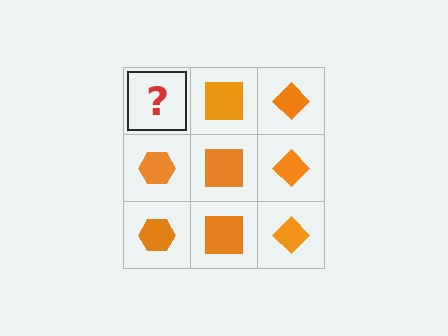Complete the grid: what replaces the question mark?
The question mark should be replaced with an orange hexagon.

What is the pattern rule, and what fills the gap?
The rule is that each column has a consistent shape. The gap should be filled with an orange hexagon.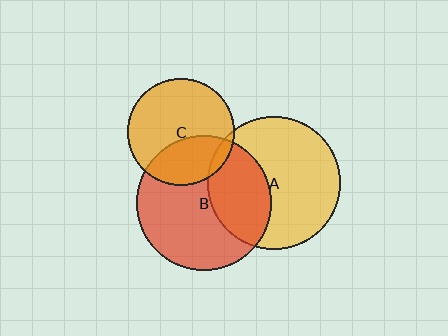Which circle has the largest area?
Circle B (red).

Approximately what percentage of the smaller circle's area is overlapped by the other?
Approximately 35%.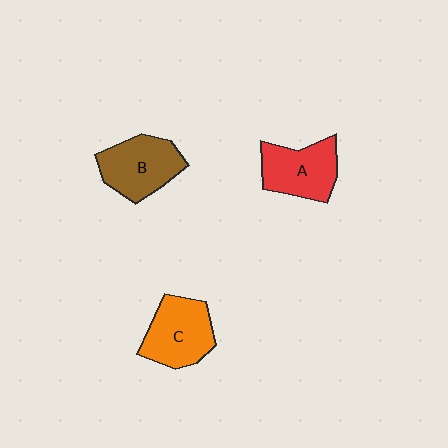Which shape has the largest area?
Shape C (orange).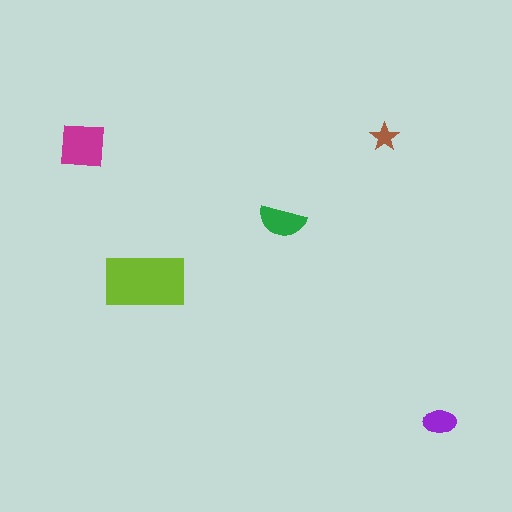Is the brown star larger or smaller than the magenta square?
Smaller.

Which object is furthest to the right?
The purple ellipse is rightmost.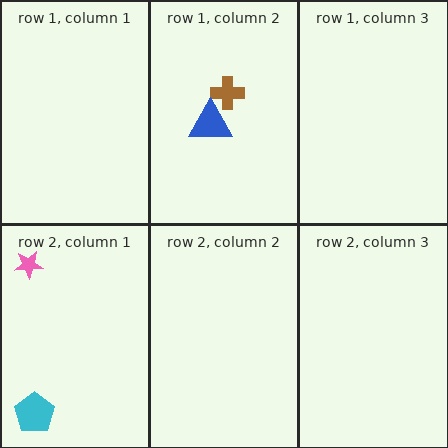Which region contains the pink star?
The row 2, column 1 region.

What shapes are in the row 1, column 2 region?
The brown cross, the blue triangle.